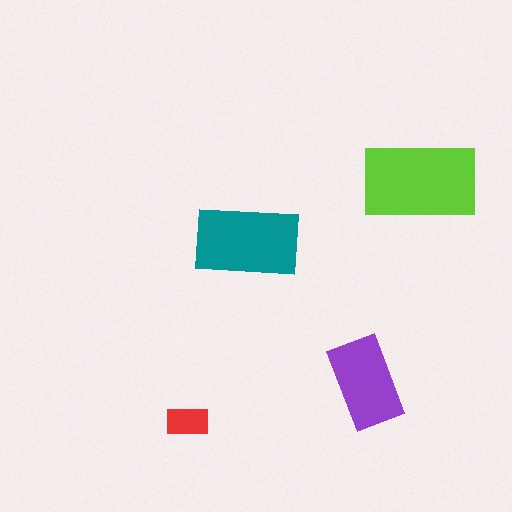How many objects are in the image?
There are 4 objects in the image.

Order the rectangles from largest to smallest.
the lime one, the teal one, the purple one, the red one.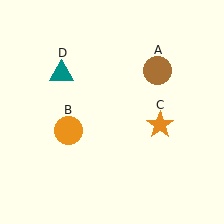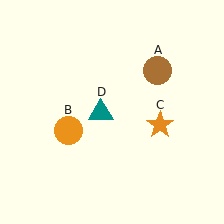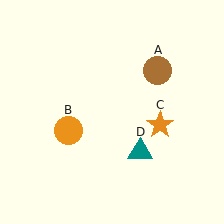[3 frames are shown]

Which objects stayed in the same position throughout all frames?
Brown circle (object A) and orange circle (object B) and orange star (object C) remained stationary.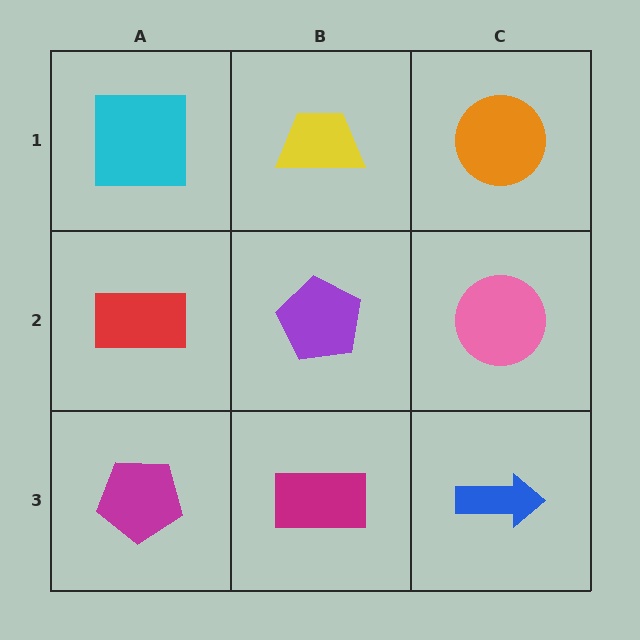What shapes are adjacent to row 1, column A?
A red rectangle (row 2, column A), a yellow trapezoid (row 1, column B).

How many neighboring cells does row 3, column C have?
2.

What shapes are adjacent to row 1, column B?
A purple pentagon (row 2, column B), a cyan square (row 1, column A), an orange circle (row 1, column C).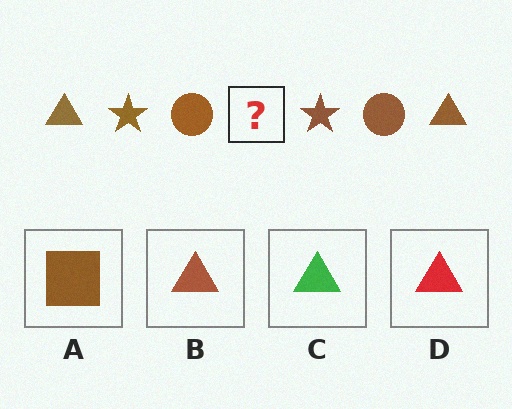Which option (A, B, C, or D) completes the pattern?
B.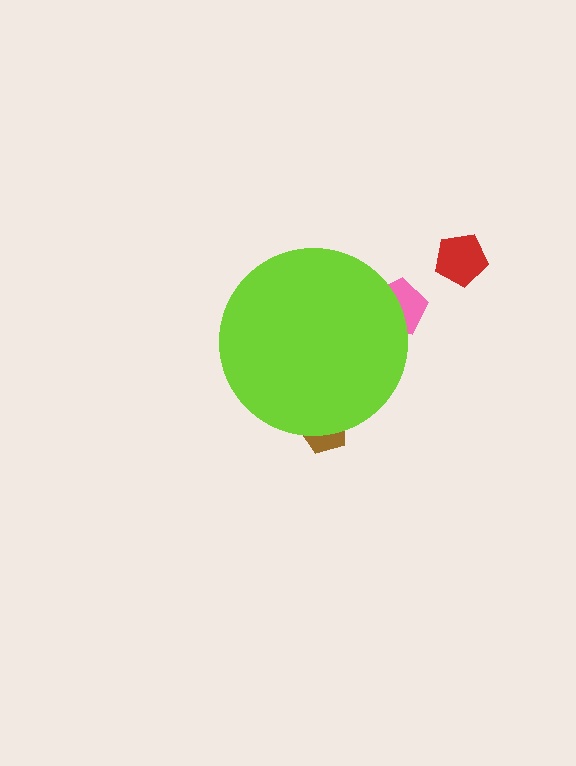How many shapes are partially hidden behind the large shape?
2 shapes are partially hidden.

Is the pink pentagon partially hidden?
Yes, the pink pentagon is partially hidden behind the lime circle.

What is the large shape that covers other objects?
A lime circle.